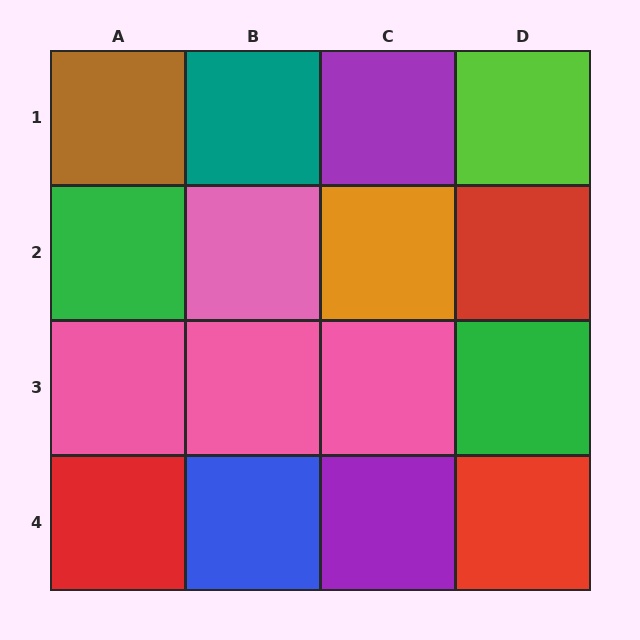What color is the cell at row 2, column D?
Red.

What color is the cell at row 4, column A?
Red.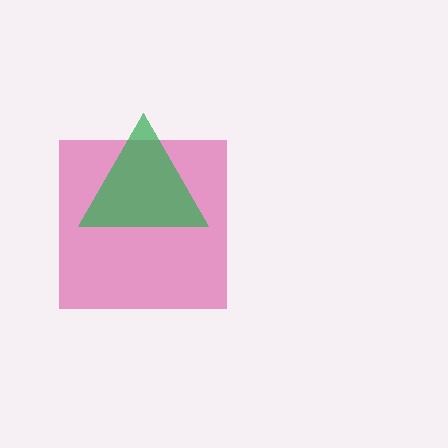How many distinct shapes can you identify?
There are 2 distinct shapes: a magenta square, a green triangle.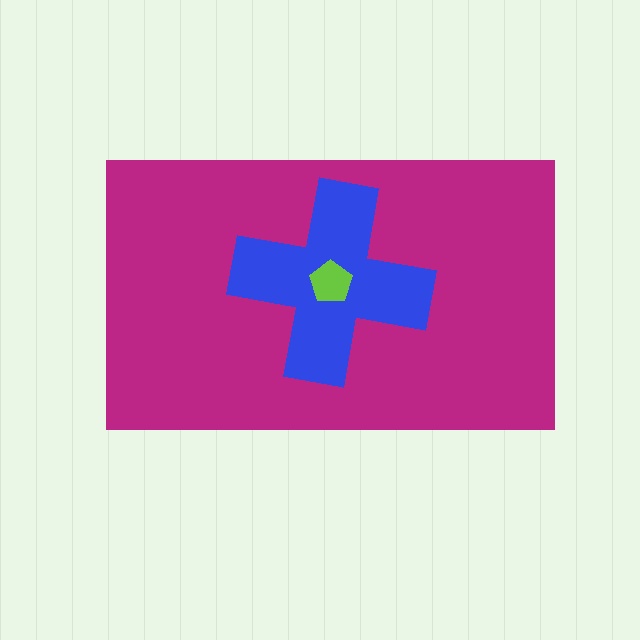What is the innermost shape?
The lime pentagon.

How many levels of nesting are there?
3.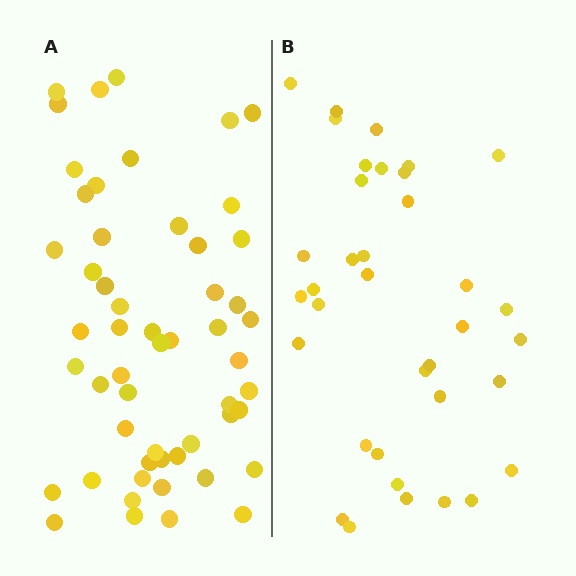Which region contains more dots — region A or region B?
Region A (the left region) has more dots.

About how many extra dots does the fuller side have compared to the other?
Region A has approximately 20 more dots than region B.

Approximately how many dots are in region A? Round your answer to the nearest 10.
About 50 dots. (The exact count is 54, which rounds to 50.)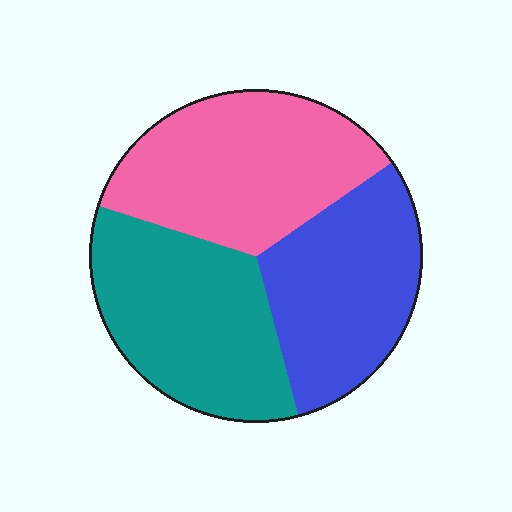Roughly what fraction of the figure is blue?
Blue covers about 30% of the figure.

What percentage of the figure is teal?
Teal covers about 35% of the figure.